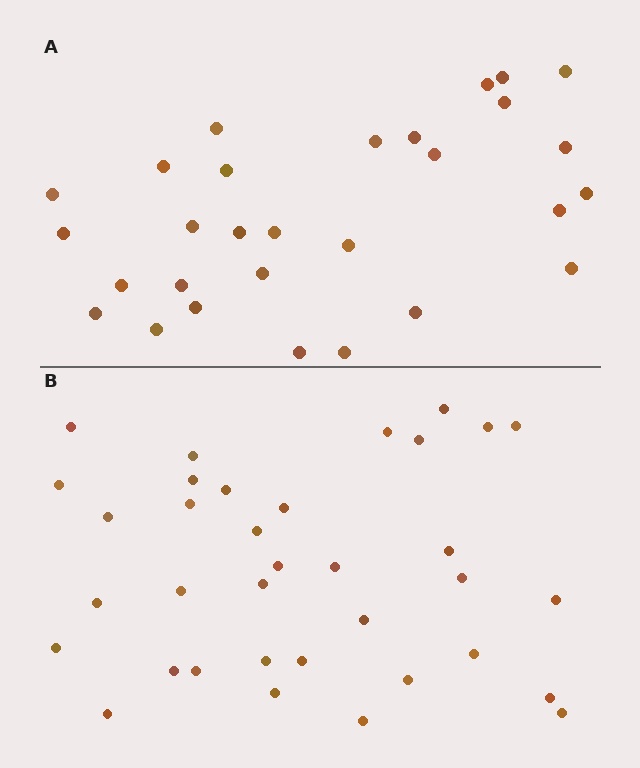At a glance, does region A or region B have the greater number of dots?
Region B (the bottom region) has more dots.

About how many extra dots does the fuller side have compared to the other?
Region B has about 6 more dots than region A.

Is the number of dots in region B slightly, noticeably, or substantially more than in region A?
Region B has only slightly more — the two regions are fairly close. The ratio is roughly 1.2 to 1.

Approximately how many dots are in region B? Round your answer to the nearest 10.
About 40 dots. (The exact count is 35, which rounds to 40.)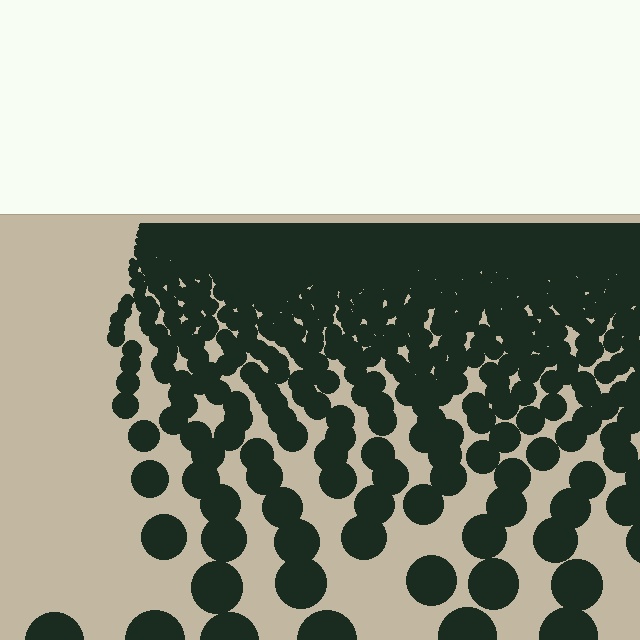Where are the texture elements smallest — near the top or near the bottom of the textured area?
Near the top.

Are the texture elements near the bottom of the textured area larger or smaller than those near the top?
Larger. Near the bottom, elements are closer to the viewer and appear at a bigger on-screen size.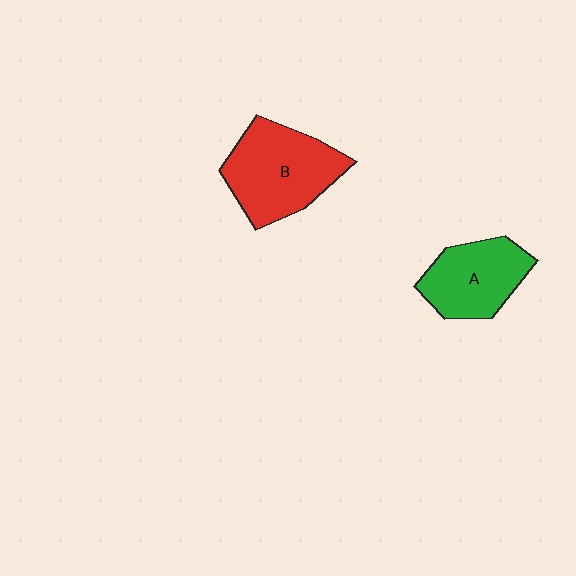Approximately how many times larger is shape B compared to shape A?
Approximately 1.3 times.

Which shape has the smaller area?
Shape A (green).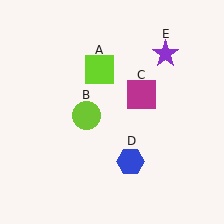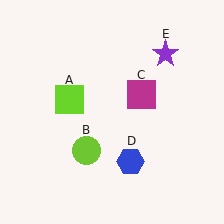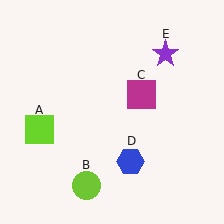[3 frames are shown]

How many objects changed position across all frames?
2 objects changed position: lime square (object A), lime circle (object B).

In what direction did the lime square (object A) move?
The lime square (object A) moved down and to the left.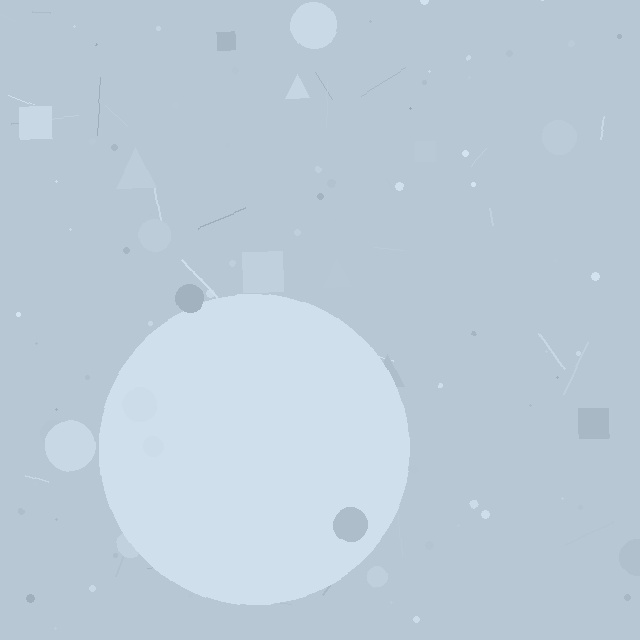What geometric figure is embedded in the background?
A circle is embedded in the background.